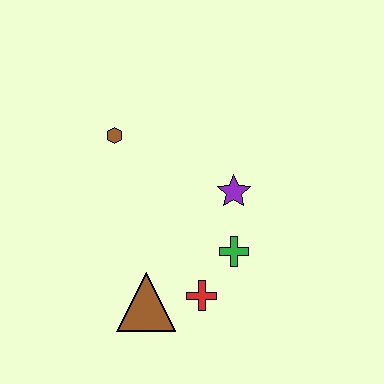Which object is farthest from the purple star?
The brown triangle is farthest from the purple star.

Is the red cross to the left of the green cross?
Yes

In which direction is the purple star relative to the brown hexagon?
The purple star is to the right of the brown hexagon.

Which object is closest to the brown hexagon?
The purple star is closest to the brown hexagon.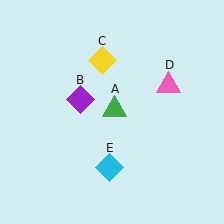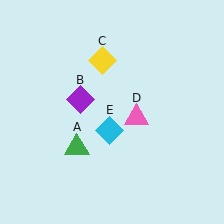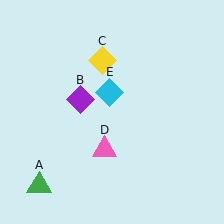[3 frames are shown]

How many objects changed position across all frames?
3 objects changed position: green triangle (object A), pink triangle (object D), cyan diamond (object E).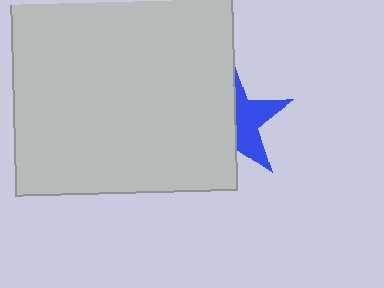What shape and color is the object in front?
The object in front is a light gray rectangle.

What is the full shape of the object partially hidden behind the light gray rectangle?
The partially hidden object is a blue star.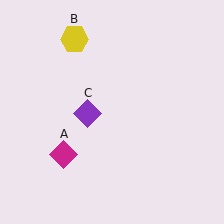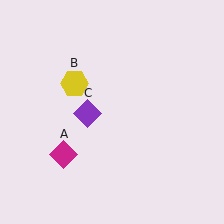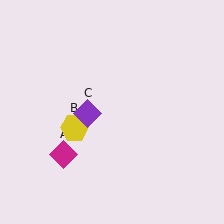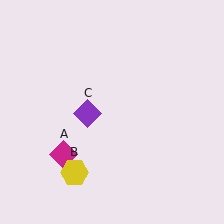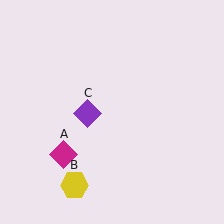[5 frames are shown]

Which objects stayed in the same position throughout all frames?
Magenta diamond (object A) and purple diamond (object C) remained stationary.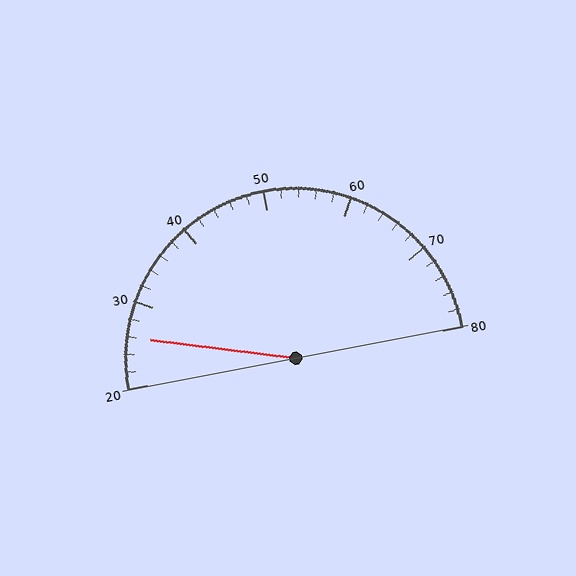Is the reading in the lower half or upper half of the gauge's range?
The reading is in the lower half of the range (20 to 80).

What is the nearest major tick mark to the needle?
The nearest major tick mark is 30.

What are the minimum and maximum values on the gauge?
The gauge ranges from 20 to 80.